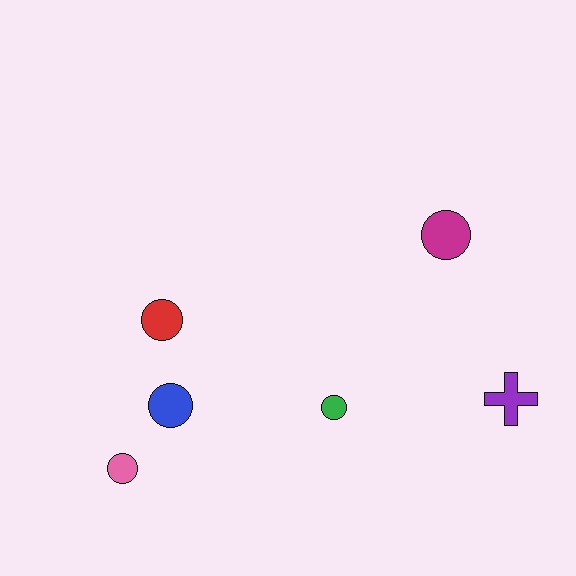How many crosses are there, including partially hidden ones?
There is 1 cross.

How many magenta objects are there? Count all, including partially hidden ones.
There is 1 magenta object.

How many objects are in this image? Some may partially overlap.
There are 6 objects.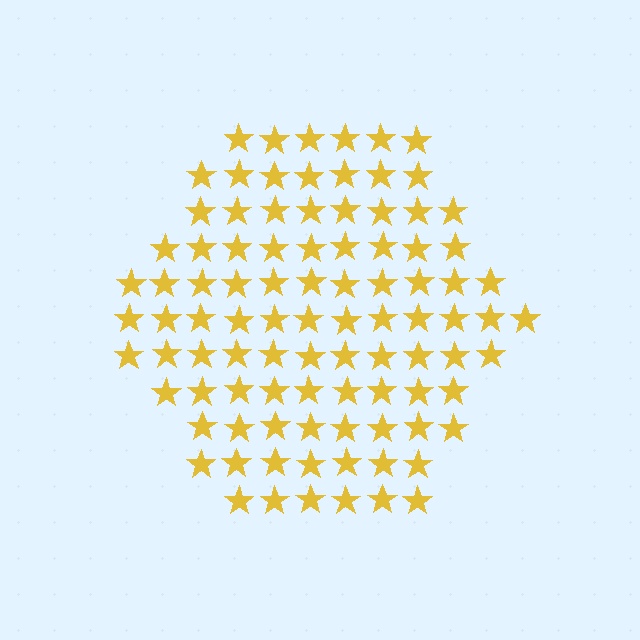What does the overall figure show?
The overall figure shows a hexagon.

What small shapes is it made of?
It is made of small stars.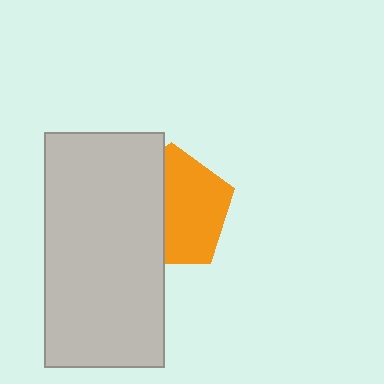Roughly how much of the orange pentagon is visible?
About half of it is visible (roughly 56%).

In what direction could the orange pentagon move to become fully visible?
The orange pentagon could move right. That would shift it out from behind the light gray rectangle entirely.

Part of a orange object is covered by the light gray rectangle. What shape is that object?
It is a pentagon.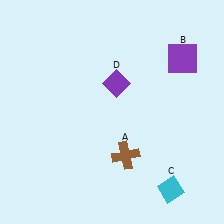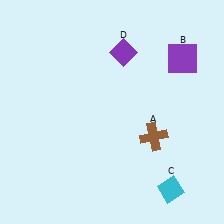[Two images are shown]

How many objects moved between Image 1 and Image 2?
2 objects moved between the two images.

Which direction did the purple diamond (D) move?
The purple diamond (D) moved up.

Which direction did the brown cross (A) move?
The brown cross (A) moved right.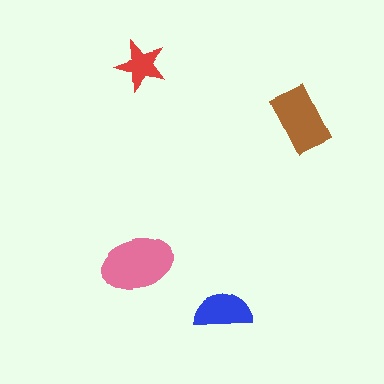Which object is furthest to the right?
The brown rectangle is rightmost.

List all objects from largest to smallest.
The pink ellipse, the brown rectangle, the blue semicircle, the red star.